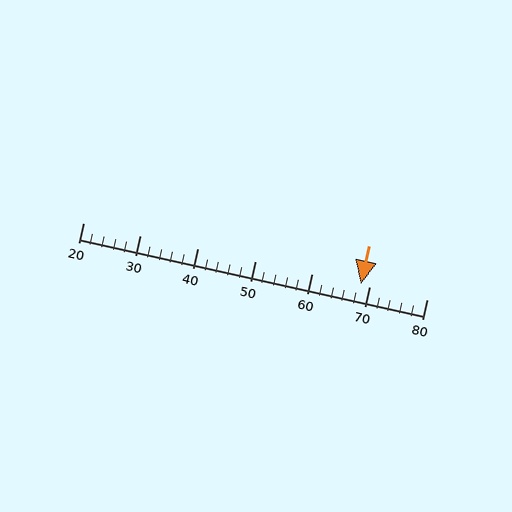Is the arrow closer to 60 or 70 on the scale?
The arrow is closer to 70.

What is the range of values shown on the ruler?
The ruler shows values from 20 to 80.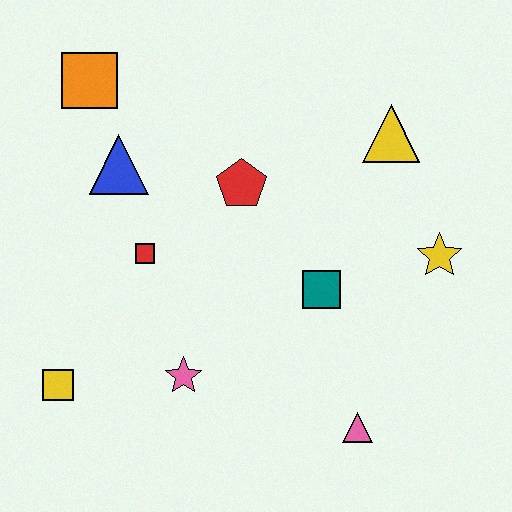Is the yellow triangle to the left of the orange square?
No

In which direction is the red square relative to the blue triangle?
The red square is below the blue triangle.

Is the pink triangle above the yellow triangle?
No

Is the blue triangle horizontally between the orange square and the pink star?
Yes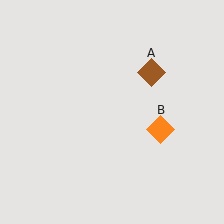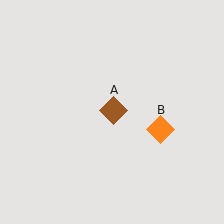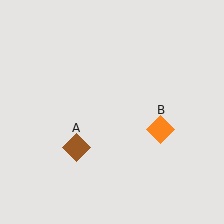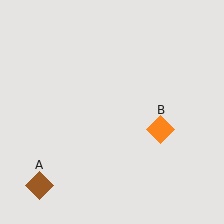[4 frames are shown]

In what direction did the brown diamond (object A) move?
The brown diamond (object A) moved down and to the left.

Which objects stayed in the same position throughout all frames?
Orange diamond (object B) remained stationary.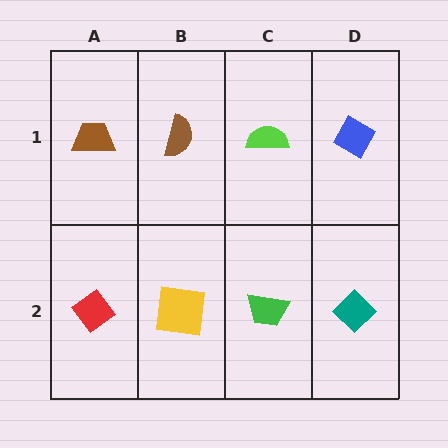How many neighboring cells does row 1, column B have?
3.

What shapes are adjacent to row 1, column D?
A teal diamond (row 2, column D), a lime semicircle (row 1, column C).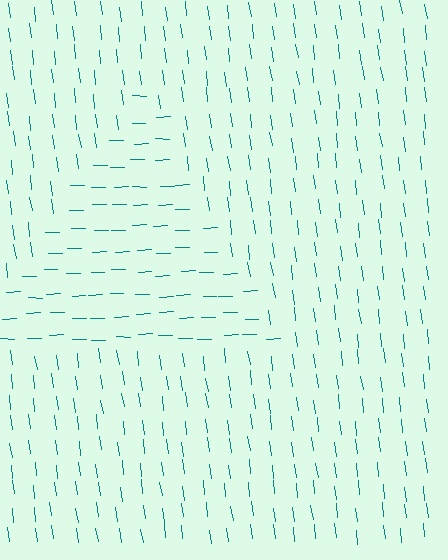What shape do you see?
I see a triangle.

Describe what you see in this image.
The image is filled with small teal line segments. A triangle region in the image has lines oriented differently from the surrounding lines, creating a visible texture boundary.